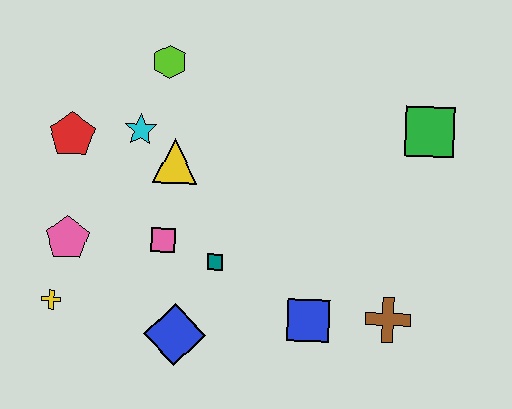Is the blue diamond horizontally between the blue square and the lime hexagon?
Yes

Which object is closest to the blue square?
The brown cross is closest to the blue square.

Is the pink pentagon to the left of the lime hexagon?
Yes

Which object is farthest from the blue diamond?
The green square is farthest from the blue diamond.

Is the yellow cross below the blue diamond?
No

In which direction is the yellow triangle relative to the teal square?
The yellow triangle is above the teal square.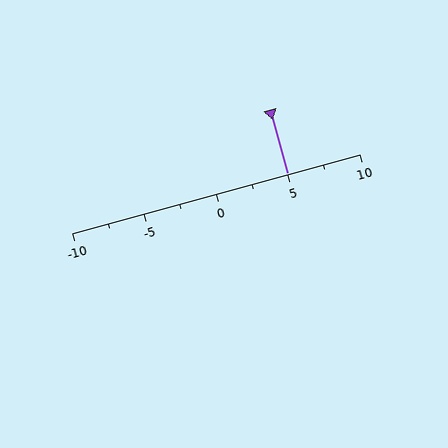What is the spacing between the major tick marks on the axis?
The major ticks are spaced 5 apart.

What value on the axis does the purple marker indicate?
The marker indicates approximately 5.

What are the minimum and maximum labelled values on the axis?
The axis runs from -10 to 10.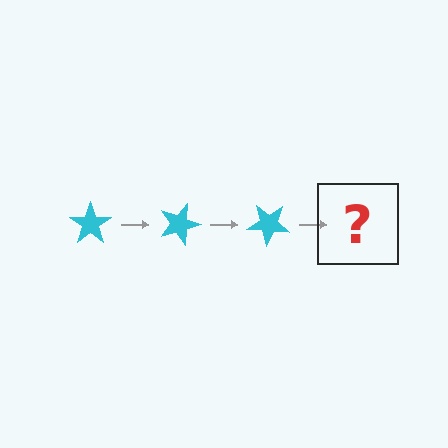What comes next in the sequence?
The next element should be a cyan star rotated 60 degrees.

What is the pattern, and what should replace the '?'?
The pattern is that the star rotates 20 degrees each step. The '?' should be a cyan star rotated 60 degrees.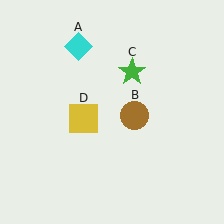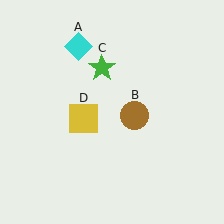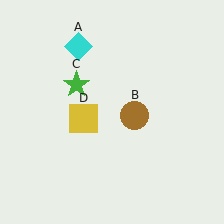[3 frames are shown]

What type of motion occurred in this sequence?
The green star (object C) rotated counterclockwise around the center of the scene.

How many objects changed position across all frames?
1 object changed position: green star (object C).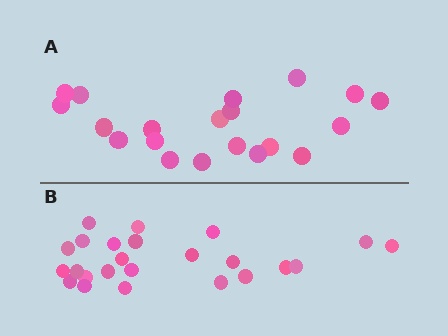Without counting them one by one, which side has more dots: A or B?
Region B (the bottom region) has more dots.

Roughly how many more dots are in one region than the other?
Region B has about 4 more dots than region A.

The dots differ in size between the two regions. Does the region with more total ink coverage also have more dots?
No. Region A has more total ink coverage because its dots are larger, but region B actually contains more individual dots. Total area can be misleading — the number of items is what matters here.